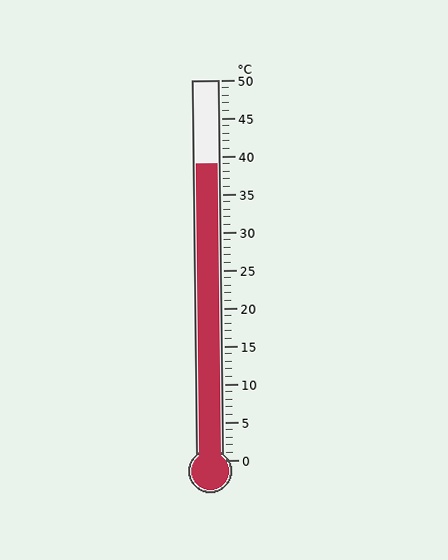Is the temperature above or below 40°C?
The temperature is below 40°C.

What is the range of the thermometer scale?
The thermometer scale ranges from 0°C to 50°C.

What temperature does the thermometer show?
The thermometer shows approximately 39°C.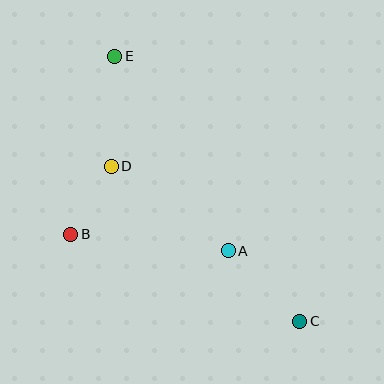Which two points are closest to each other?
Points B and D are closest to each other.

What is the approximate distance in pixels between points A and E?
The distance between A and E is approximately 225 pixels.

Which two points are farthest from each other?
Points C and E are farthest from each other.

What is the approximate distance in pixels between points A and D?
The distance between A and D is approximately 145 pixels.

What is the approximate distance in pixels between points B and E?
The distance between B and E is approximately 183 pixels.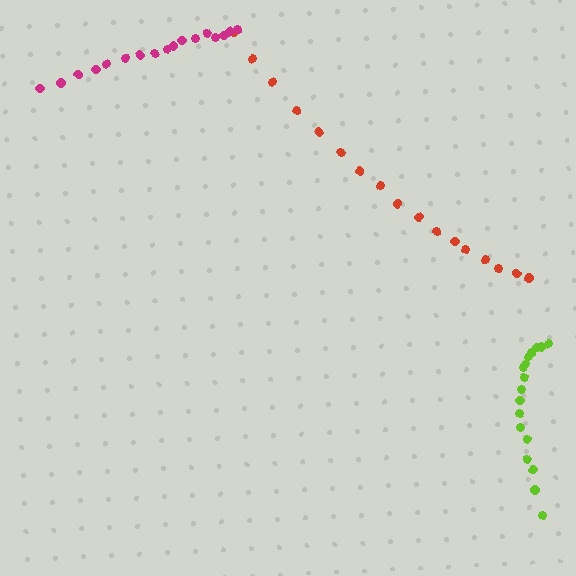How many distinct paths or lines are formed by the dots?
There are 3 distinct paths.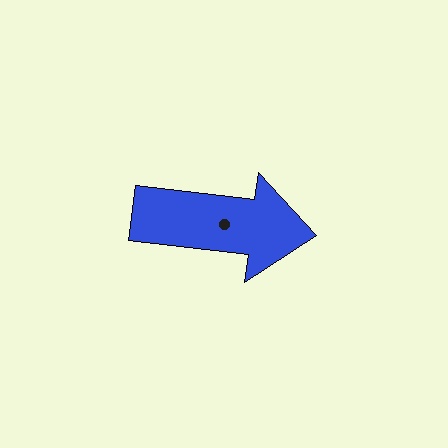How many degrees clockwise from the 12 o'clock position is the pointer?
Approximately 97 degrees.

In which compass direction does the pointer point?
East.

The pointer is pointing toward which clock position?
Roughly 3 o'clock.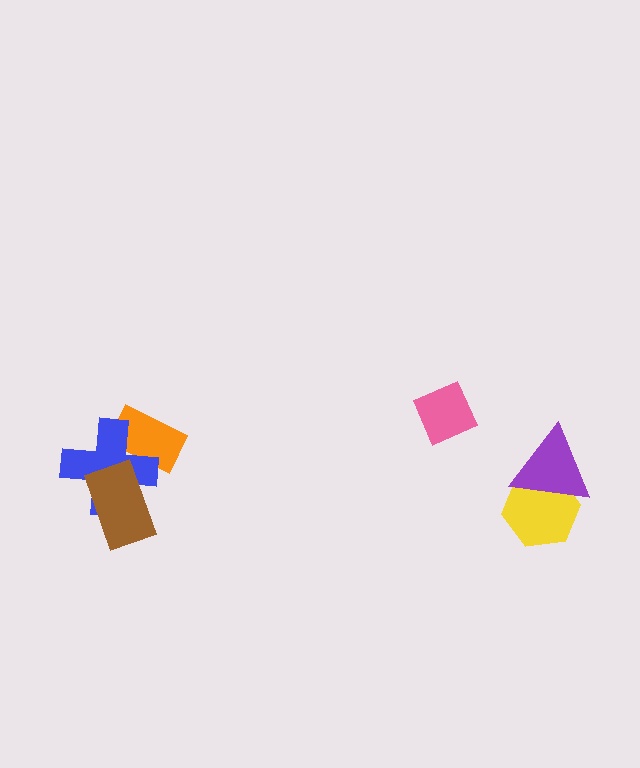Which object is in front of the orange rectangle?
The blue cross is in front of the orange rectangle.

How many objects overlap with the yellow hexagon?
1 object overlaps with the yellow hexagon.